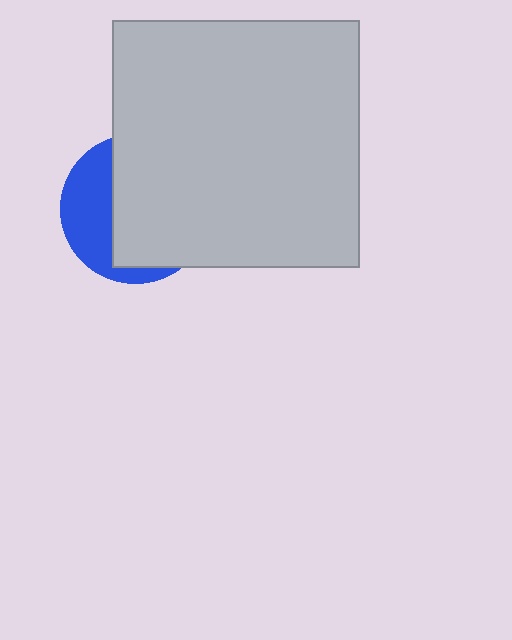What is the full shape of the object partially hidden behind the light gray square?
The partially hidden object is a blue circle.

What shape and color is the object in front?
The object in front is a light gray square.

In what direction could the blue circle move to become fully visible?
The blue circle could move left. That would shift it out from behind the light gray square entirely.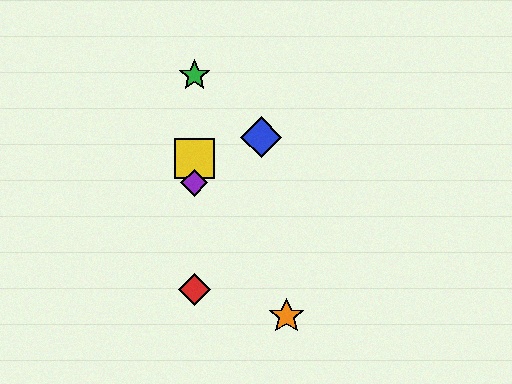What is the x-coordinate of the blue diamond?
The blue diamond is at x≈261.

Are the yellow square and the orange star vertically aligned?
No, the yellow square is at x≈194 and the orange star is at x≈287.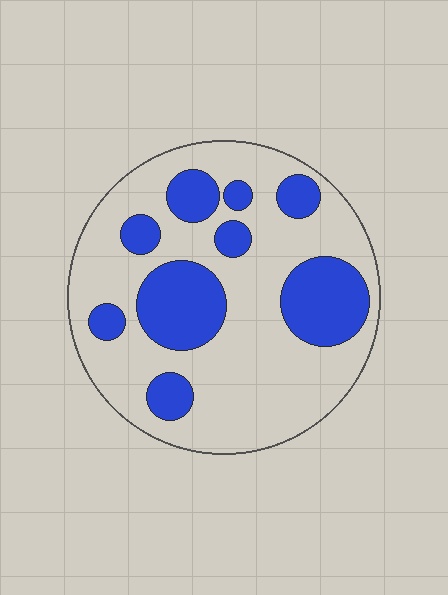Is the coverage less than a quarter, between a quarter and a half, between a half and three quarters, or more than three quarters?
Between a quarter and a half.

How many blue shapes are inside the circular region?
9.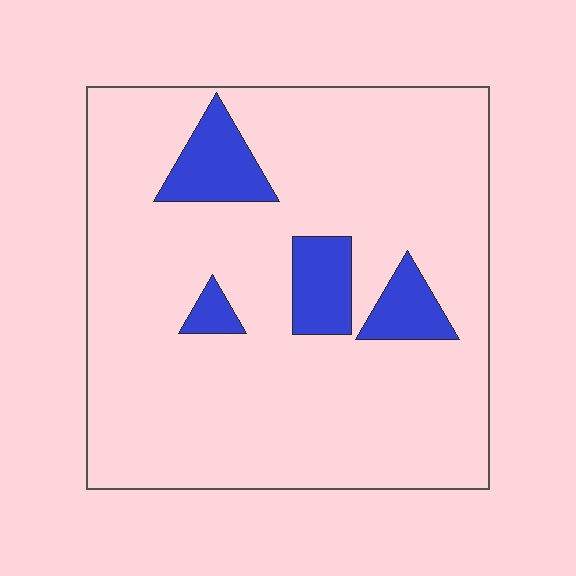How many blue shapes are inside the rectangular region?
4.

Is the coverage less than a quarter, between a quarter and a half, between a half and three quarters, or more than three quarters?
Less than a quarter.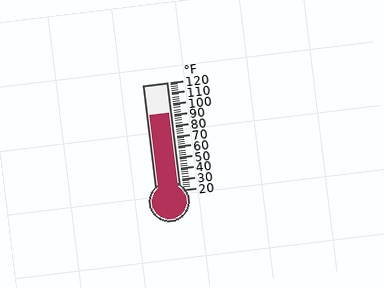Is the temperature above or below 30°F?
The temperature is above 30°F.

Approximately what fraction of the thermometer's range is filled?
The thermometer is filled to approximately 70% of its range.